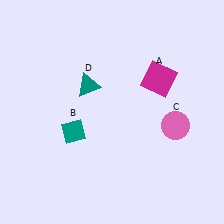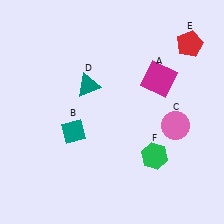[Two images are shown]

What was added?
A red pentagon (E), a green hexagon (F) were added in Image 2.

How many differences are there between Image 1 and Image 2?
There are 2 differences between the two images.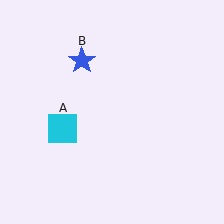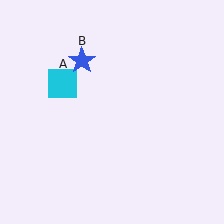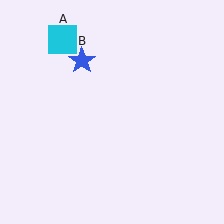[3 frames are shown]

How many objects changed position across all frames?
1 object changed position: cyan square (object A).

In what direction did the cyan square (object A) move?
The cyan square (object A) moved up.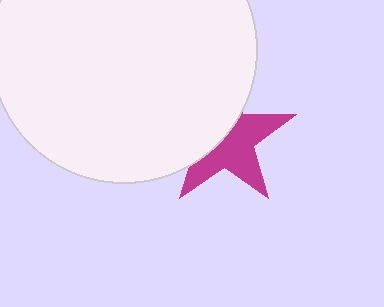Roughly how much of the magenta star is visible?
About half of it is visible (roughly 55%).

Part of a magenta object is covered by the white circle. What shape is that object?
It is a star.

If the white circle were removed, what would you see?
You would see the complete magenta star.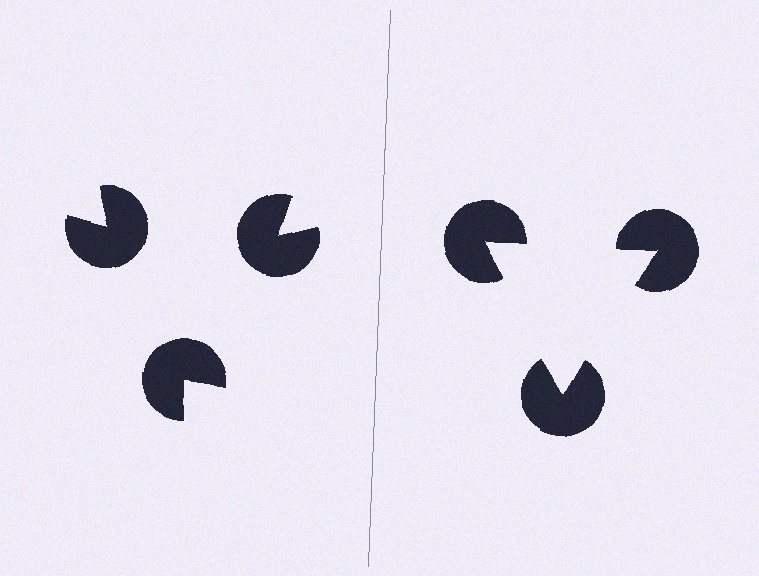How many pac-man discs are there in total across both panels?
6 — 3 on each side.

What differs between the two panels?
The pac-man discs are positioned identically on both sides; only the wedge orientations differ. On the right they align to a triangle; on the left they are misaligned.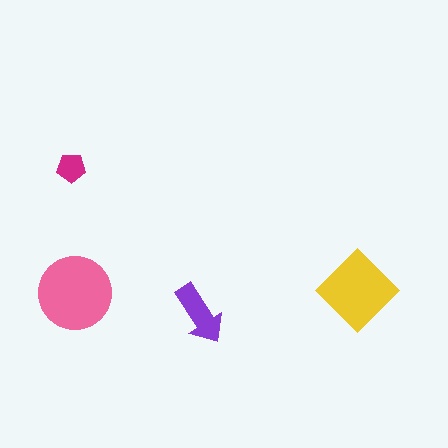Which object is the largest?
The pink circle.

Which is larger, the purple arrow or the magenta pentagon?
The purple arrow.